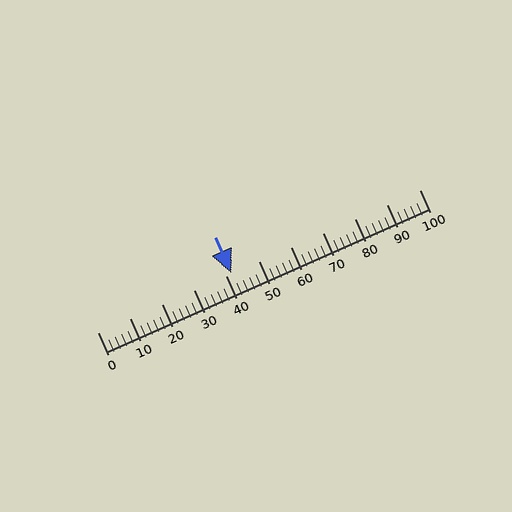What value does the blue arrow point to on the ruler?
The blue arrow points to approximately 42.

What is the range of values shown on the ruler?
The ruler shows values from 0 to 100.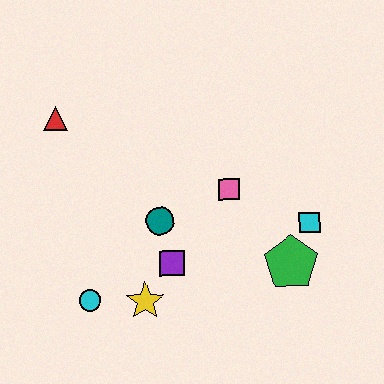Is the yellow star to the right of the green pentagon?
No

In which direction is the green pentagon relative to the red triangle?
The green pentagon is to the right of the red triangle.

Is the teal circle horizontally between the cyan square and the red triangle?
Yes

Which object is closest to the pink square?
The teal circle is closest to the pink square.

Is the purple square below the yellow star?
No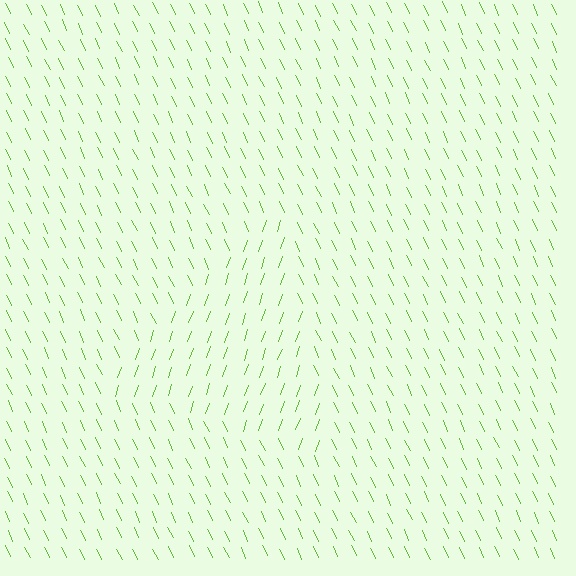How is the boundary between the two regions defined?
The boundary is defined purely by a change in line orientation (approximately 45 degrees difference). All lines are the same color and thickness.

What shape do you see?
I see a triangle.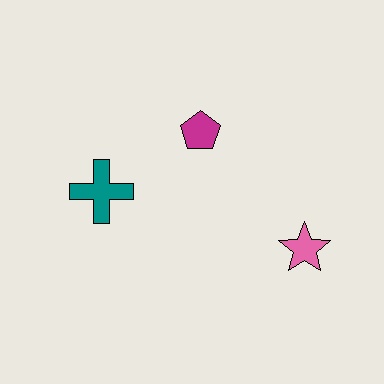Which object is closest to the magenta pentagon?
The teal cross is closest to the magenta pentagon.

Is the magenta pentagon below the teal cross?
No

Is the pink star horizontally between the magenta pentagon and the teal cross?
No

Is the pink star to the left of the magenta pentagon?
No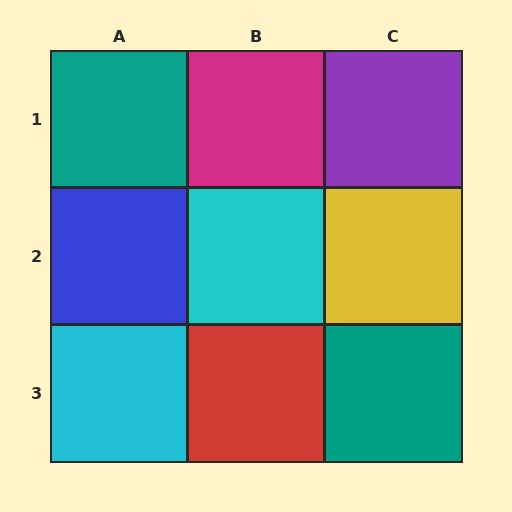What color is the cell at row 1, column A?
Teal.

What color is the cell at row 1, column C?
Purple.